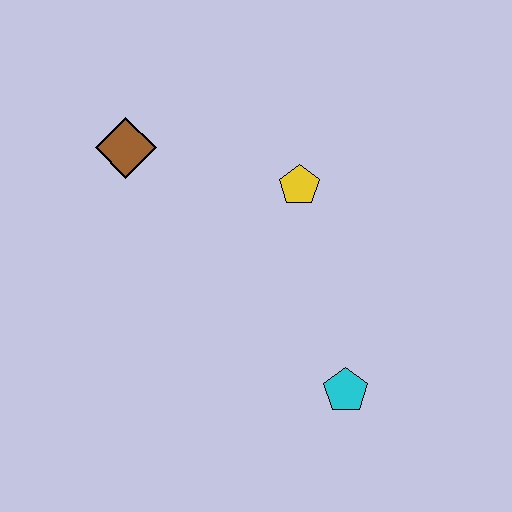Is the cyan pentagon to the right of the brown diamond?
Yes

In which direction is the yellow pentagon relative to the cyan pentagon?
The yellow pentagon is above the cyan pentagon.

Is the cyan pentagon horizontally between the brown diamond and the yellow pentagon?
No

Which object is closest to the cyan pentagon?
The yellow pentagon is closest to the cyan pentagon.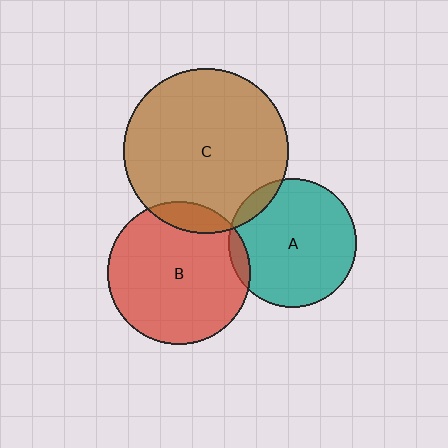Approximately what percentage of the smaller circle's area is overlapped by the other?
Approximately 5%.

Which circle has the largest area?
Circle C (brown).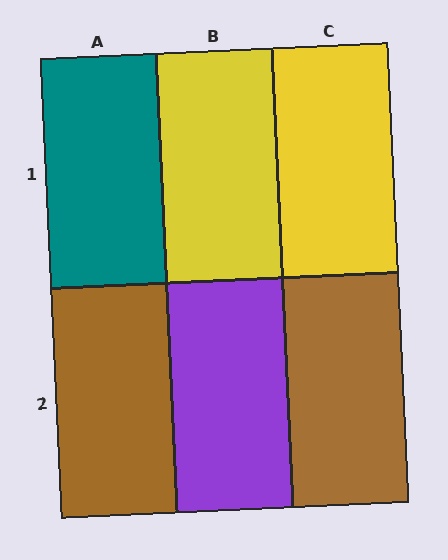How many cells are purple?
1 cell is purple.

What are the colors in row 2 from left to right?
Brown, purple, brown.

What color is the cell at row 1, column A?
Teal.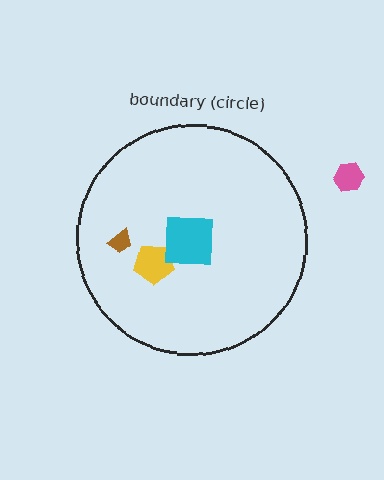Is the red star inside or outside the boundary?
Inside.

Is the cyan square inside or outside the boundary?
Inside.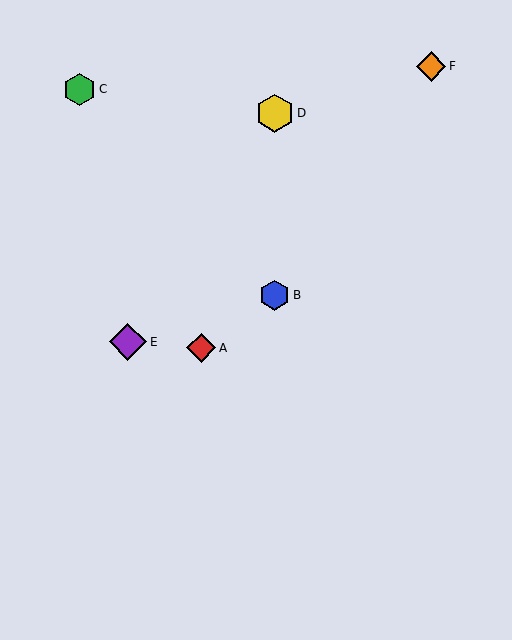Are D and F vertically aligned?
No, D is at x≈275 and F is at x≈431.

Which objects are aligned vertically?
Objects B, D are aligned vertically.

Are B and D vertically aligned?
Yes, both are at x≈275.